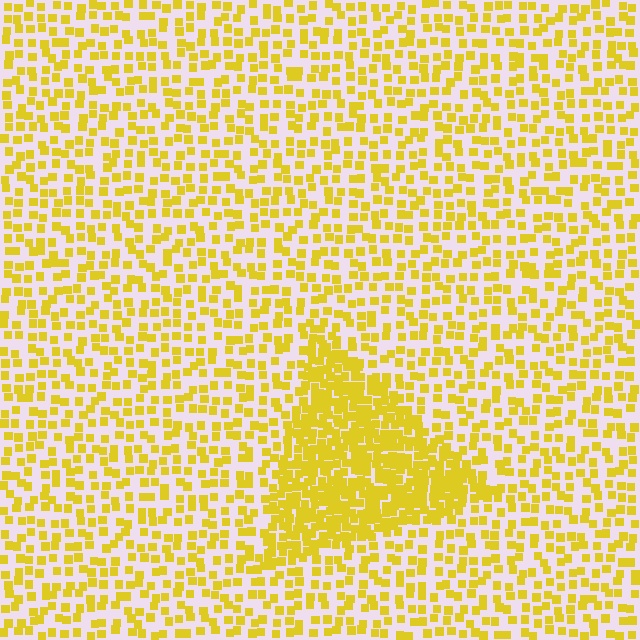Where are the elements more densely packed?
The elements are more densely packed inside the triangle boundary.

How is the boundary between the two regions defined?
The boundary is defined by a change in element density (approximately 2.4x ratio). All elements are the same color, size, and shape.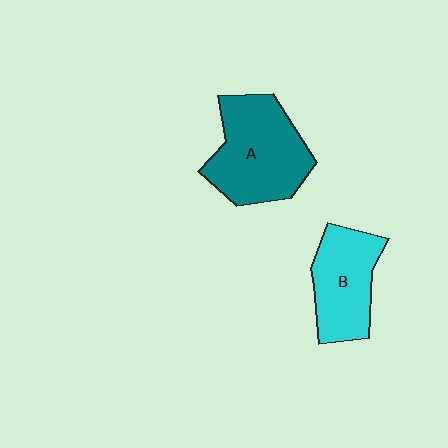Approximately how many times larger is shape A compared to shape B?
Approximately 1.3 times.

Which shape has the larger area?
Shape A (teal).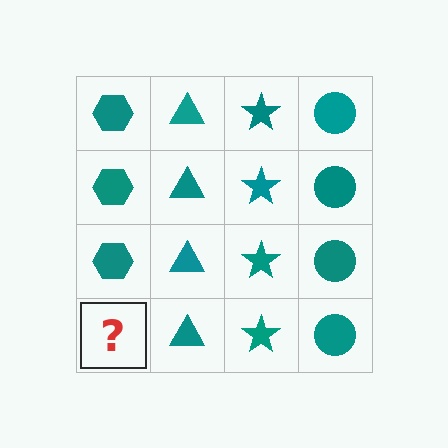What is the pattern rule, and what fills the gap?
The rule is that each column has a consistent shape. The gap should be filled with a teal hexagon.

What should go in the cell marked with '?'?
The missing cell should contain a teal hexagon.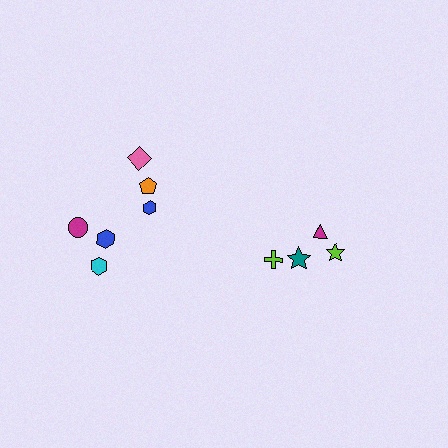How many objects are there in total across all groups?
There are 10 objects.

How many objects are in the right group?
There are 4 objects.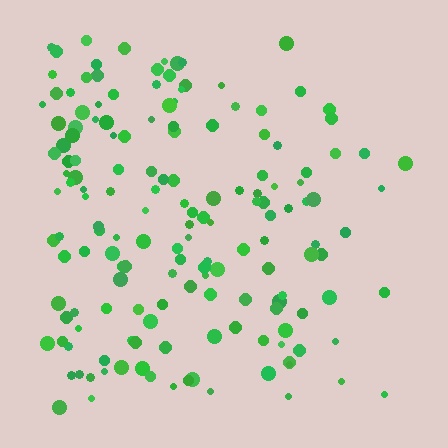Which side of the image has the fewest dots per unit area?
The right.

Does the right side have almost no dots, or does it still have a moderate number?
Still a moderate number, just noticeably fewer than the left.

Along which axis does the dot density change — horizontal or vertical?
Horizontal.